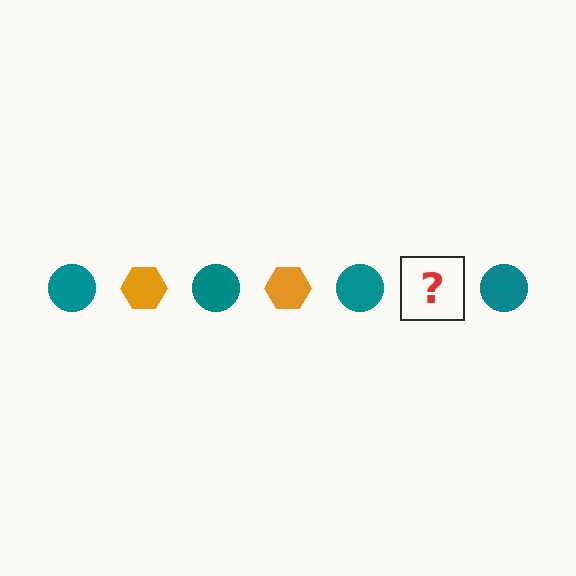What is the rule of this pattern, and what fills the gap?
The rule is that the pattern alternates between teal circle and orange hexagon. The gap should be filled with an orange hexagon.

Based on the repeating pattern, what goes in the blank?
The blank should be an orange hexagon.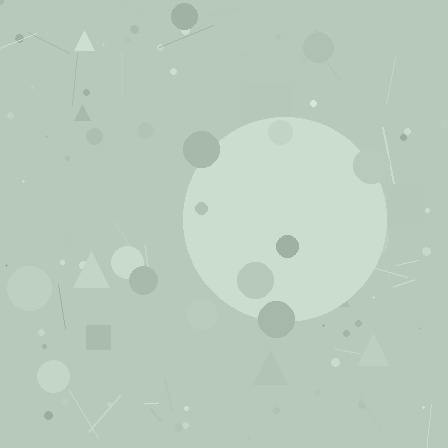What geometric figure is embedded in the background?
A circle is embedded in the background.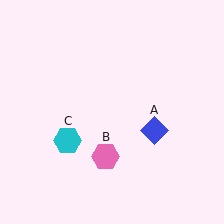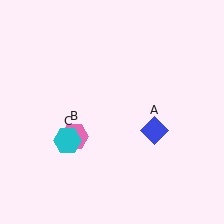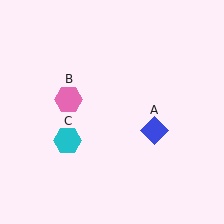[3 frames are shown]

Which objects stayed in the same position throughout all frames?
Blue diamond (object A) and cyan hexagon (object C) remained stationary.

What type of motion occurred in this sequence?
The pink hexagon (object B) rotated clockwise around the center of the scene.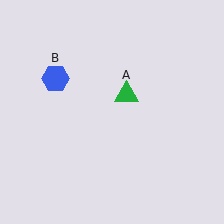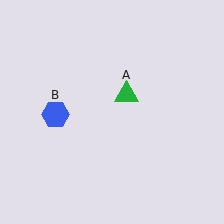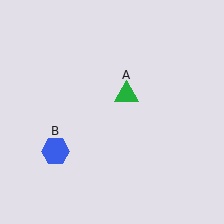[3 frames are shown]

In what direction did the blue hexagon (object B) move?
The blue hexagon (object B) moved down.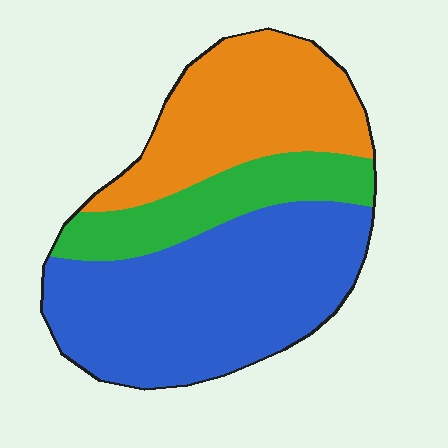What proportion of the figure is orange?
Orange takes up about one third (1/3) of the figure.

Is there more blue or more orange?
Blue.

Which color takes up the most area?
Blue, at roughly 50%.